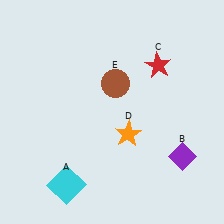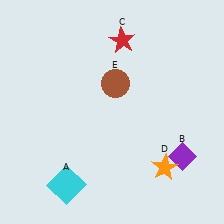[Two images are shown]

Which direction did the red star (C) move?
The red star (C) moved left.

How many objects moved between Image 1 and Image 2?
2 objects moved between the two images.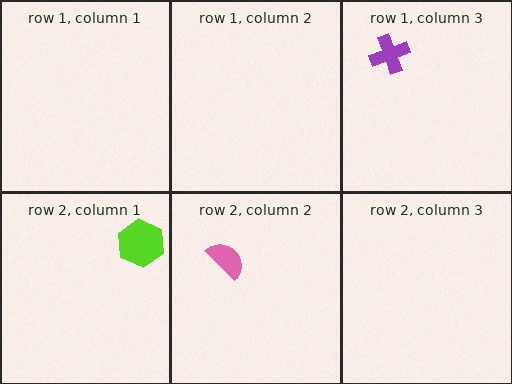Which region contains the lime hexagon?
The row 2, column 1 region.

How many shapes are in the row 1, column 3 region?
1.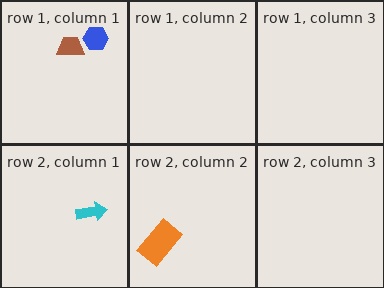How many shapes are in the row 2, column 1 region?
1.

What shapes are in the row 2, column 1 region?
The cyan arrow.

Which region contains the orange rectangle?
The row 2, column 2 region.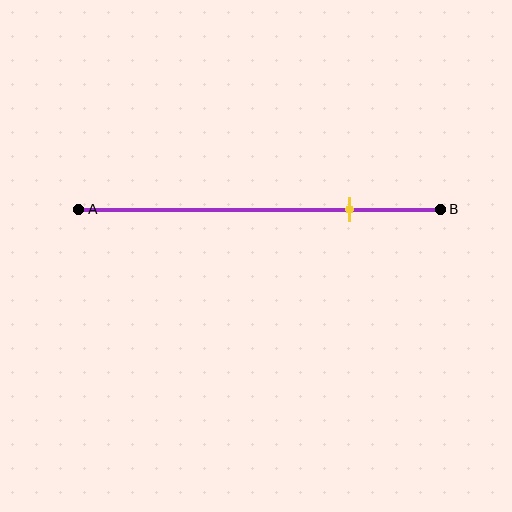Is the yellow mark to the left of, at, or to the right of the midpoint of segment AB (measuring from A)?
The yellow mark is to the right of the midpoint of segment AB.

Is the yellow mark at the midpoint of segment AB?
No, the mark is at about 75% from A, not at the 50% midpoint.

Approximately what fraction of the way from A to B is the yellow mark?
The yellow mark is approximately 75% of the way from A to B.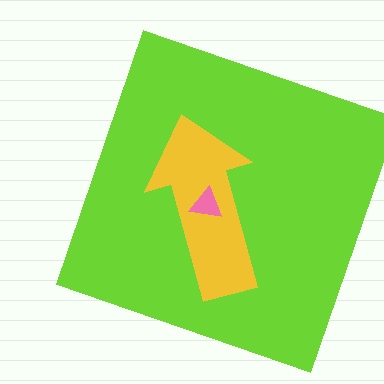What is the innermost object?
The pink triangle.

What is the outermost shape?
The lime square.